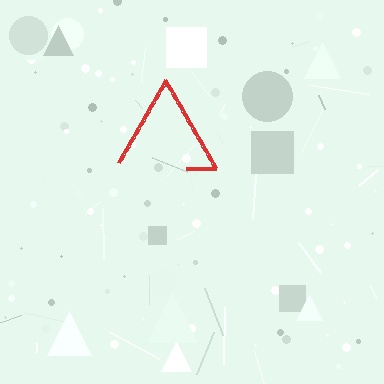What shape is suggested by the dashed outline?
The dashed outline suggests a triangle.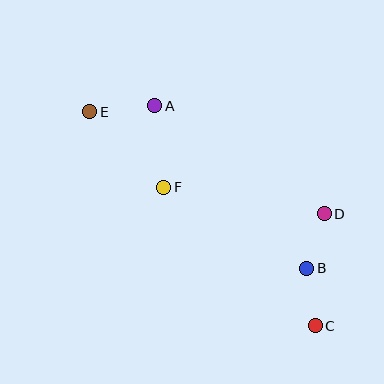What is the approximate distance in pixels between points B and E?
The distance between B and E is approximately 267 pixels.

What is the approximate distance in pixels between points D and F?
The distance between D and F is approximately 163 pixels.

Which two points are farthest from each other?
Points C and E are farthest from each other.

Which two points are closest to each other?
Points B and D are closest to each other.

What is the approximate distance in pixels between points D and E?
The distance between D and E is approximately 256 pixels.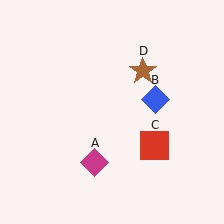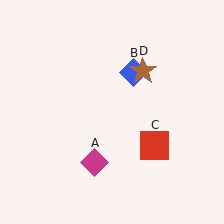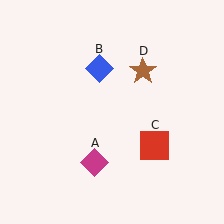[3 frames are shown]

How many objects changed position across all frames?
1 object changed position: blue diamond (object B).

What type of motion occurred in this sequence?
The blue diamond (object B) rotated counterclockwise around the center of the scene.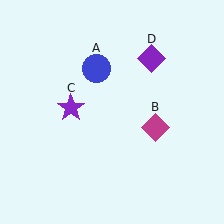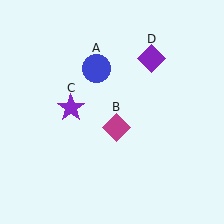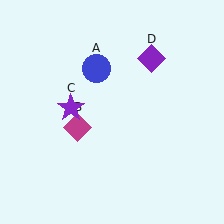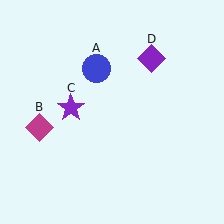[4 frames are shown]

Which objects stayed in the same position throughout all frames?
Blue circle (object A) and purple star (object C) and purple diamond (object D) remained stationary.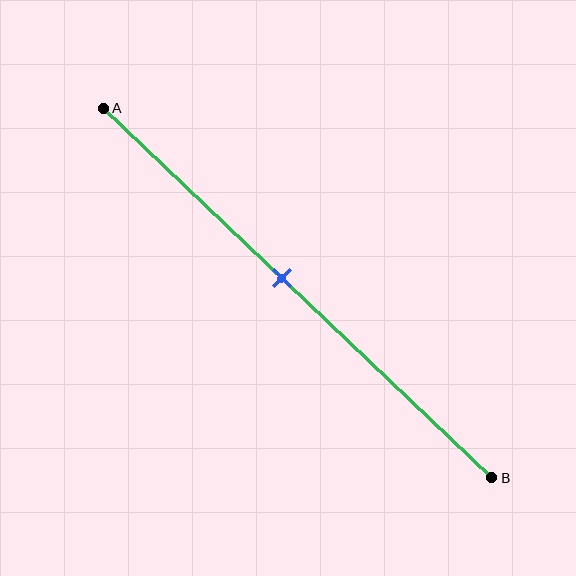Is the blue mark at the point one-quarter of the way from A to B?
No, the mark is at about 45% from A, not at the 25% one-quarter point.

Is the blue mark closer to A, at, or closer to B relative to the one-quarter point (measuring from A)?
The blue mark is closer to point B than the one-quarter point of segment AB.